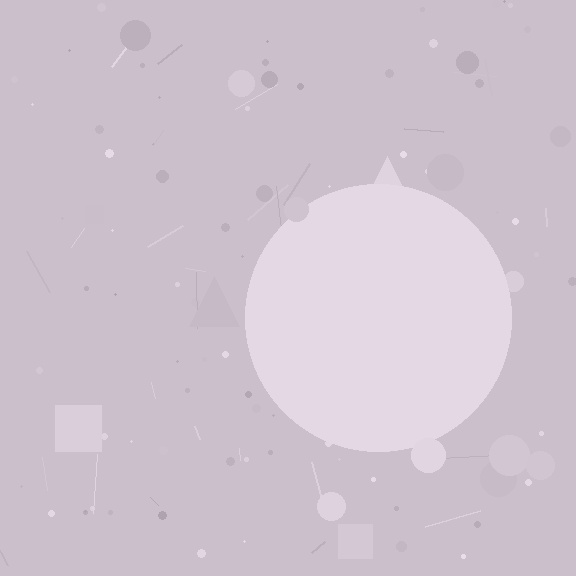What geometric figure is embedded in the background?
A circle is embedded in the background.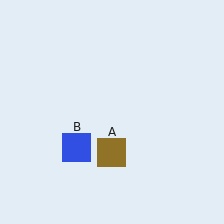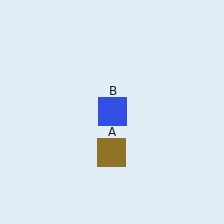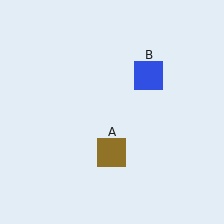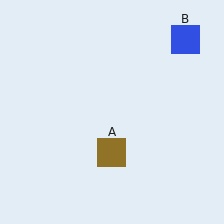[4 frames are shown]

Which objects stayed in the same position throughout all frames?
Brown square (object A) remained stationary.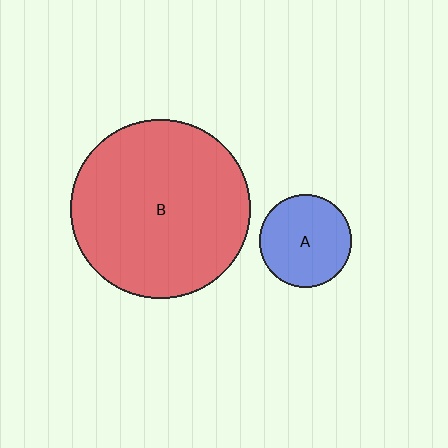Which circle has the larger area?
Circle B (red).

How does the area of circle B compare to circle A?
Approximately 3.8 times.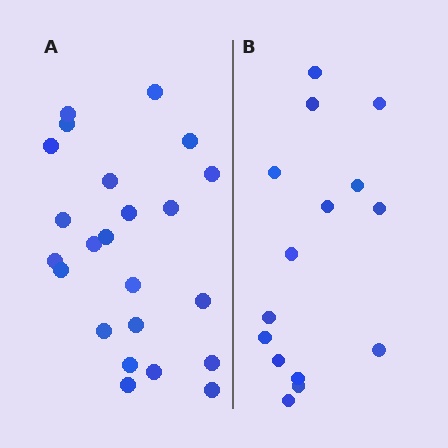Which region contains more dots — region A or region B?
Region A (the left region) has more dots.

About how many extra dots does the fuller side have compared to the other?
Region A has roughly 8 or so more dots than region B.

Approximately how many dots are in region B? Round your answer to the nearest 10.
About 20 dots. (The exact count is 15, which rounds to 20.)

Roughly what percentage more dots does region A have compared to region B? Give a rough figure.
About 55% more.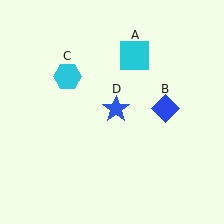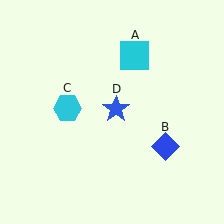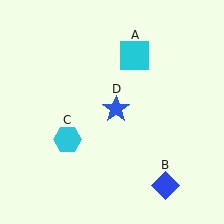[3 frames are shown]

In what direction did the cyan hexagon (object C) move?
The cyan hexagon (object C) moved down.